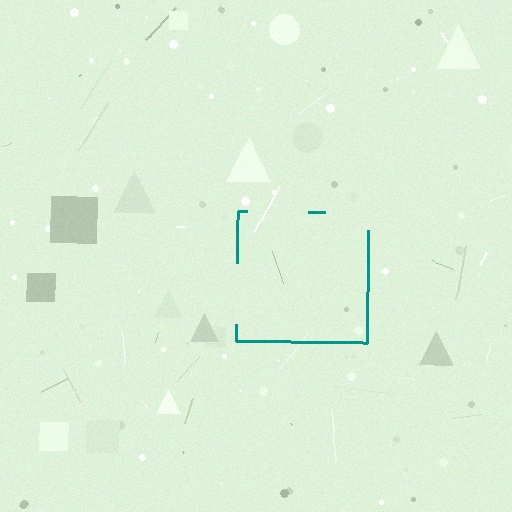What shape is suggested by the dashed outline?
The dashed outline suggests a square.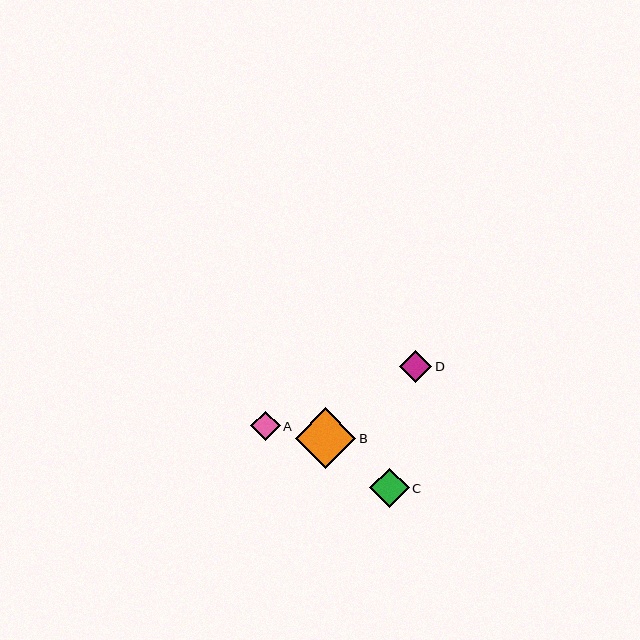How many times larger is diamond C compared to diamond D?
Diamond C is approximately 1.2 times the size of diamond D.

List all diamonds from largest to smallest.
From largest to smallest: B, C, D, A.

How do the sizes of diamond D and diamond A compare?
Diamond D and diamond A are approximately the same size.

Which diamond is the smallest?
Diamond A is the smallest with a size of approximately 30 pixels.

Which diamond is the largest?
Diamond B is the largest with a size of approximately 61 pixels.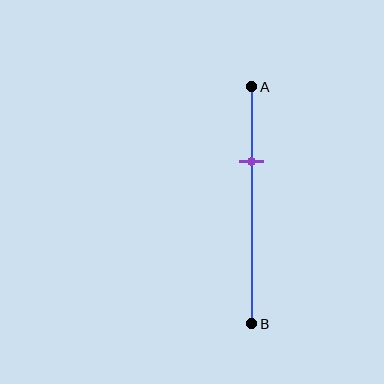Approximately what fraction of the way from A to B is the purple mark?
The purple mark is approximately 30% of the way from A to B.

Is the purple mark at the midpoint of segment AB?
No, the mark is at about 30% from A, not at the 50% midpoint.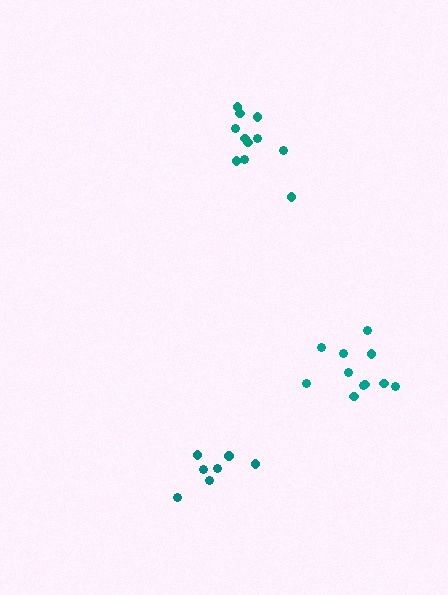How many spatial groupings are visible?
There are 3 spatial groupings.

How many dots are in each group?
Group 1: 11 dots, Group 2: 11 dots, Group 3: 7 dots (29 total).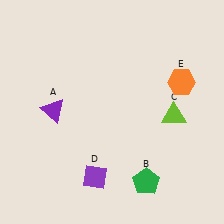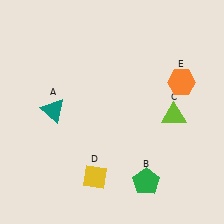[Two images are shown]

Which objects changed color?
A changed from purple to teal. D changed from purple to yellow.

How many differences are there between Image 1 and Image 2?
There are 2 differences between the two images.